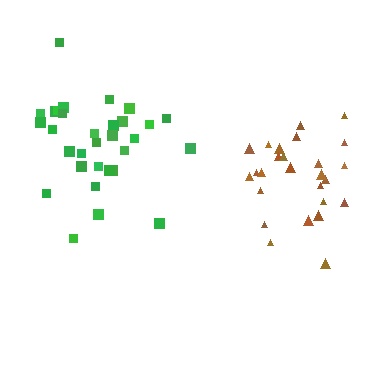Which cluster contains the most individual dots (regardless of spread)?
Green (31).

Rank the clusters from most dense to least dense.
brown, green.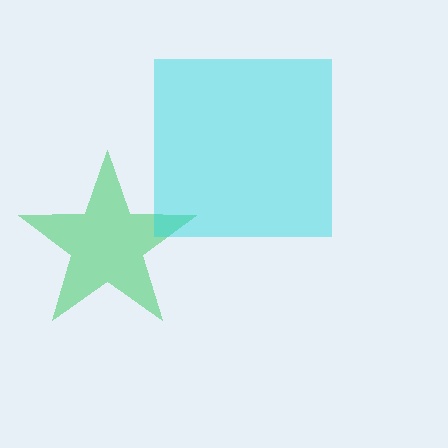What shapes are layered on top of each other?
The layered shapes are: a green star, a cyan square.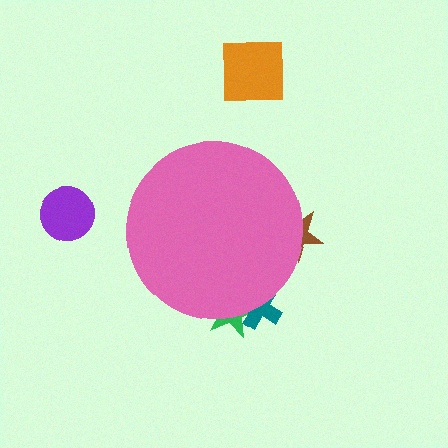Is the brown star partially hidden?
Yes, the brown star is partially hidden behind the pink circle.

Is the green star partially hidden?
Yes, the green star is partially hidden behind the pink circle.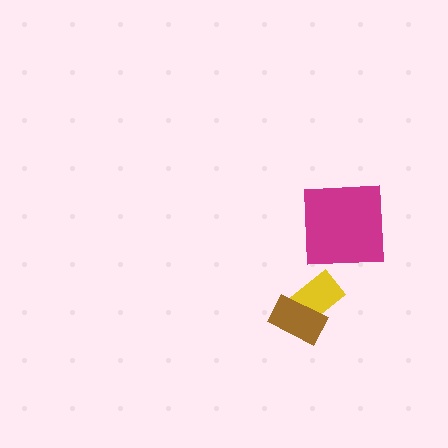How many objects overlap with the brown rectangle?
1 object overlaps with the brown rectangle.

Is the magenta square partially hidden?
No, no other shape covers it.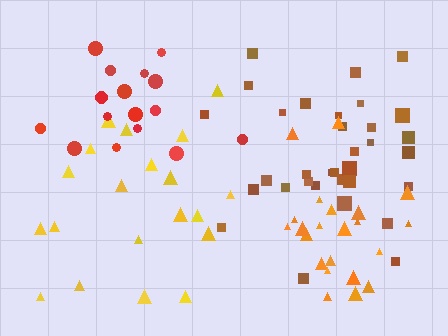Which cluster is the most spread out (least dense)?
Yellow.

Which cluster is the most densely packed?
Orange.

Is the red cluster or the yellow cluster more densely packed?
Red.